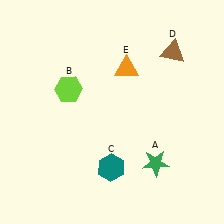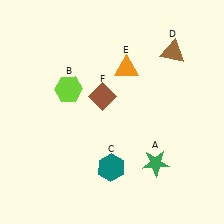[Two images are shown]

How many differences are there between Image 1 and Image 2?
There is 1 difference between the two images.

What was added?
A brown diamond (F) was added in Image 2.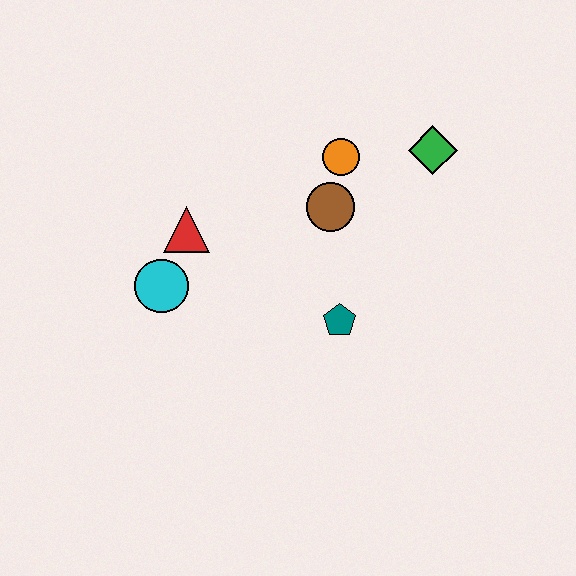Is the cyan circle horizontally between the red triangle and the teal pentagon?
No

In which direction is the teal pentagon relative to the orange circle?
The teal pentagon is below the orange circle.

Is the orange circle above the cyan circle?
Yes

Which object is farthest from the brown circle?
The cyan circle is farthest from the brown circle.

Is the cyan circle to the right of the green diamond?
No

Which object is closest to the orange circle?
The brown circle is closest to the orange circle.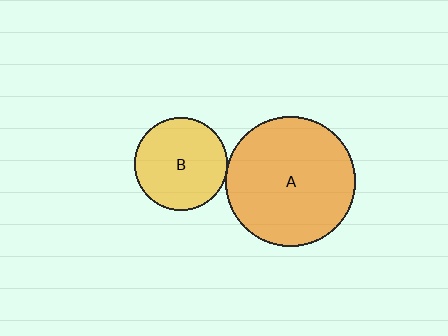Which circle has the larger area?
Circle A (orange).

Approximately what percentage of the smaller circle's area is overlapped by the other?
Approximately 5%.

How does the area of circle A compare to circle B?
Approximately 1.9 times.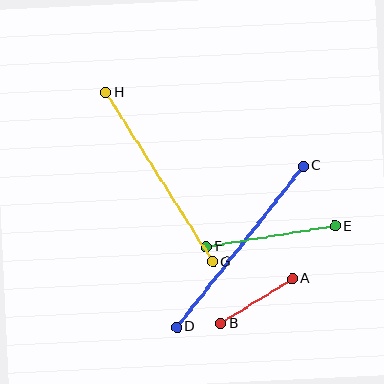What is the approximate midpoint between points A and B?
The midpoint is at approximately (257, 301) pixels.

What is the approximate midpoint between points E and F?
The midpoint is at approximately (271, 236) pixels.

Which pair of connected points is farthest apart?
Points C and D are farthest apart.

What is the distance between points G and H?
The distance is approximately 200 pixels.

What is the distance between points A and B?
The distance is approximately 85 pixels.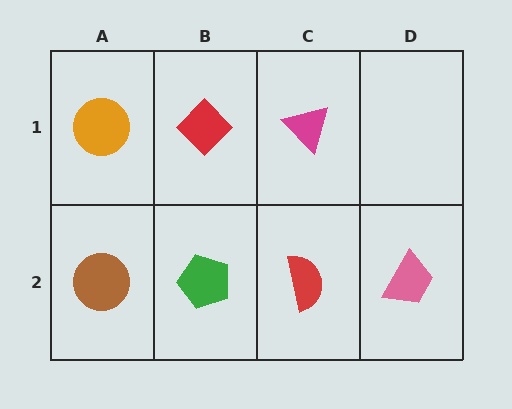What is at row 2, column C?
A red semicircle.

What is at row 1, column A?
An orange circle.